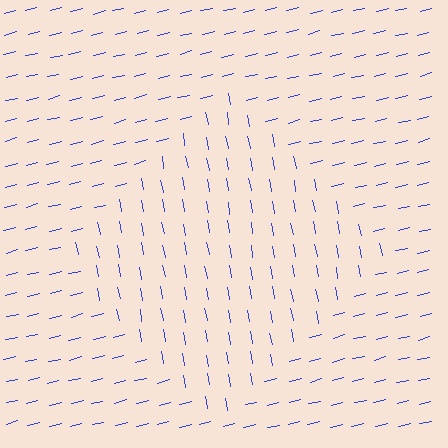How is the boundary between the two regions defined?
The boundary is defined purely by a change in line orientation (approximately 87 degrees difference). All lines are the same color and thickness.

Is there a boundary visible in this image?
Yes, there is a texture boundary formed by a change in line orientation.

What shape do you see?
I see a diamond.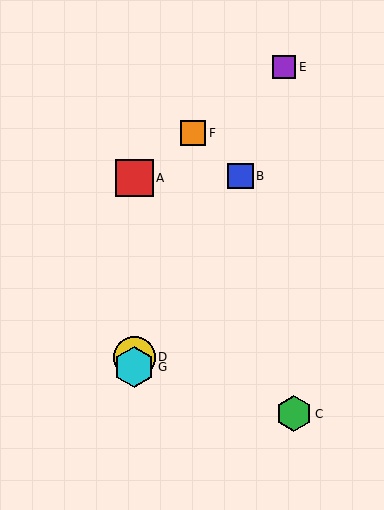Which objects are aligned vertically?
Objects A, D, G are aligned vertically.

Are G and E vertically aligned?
No, G is at x≈134 and E is at x≈284.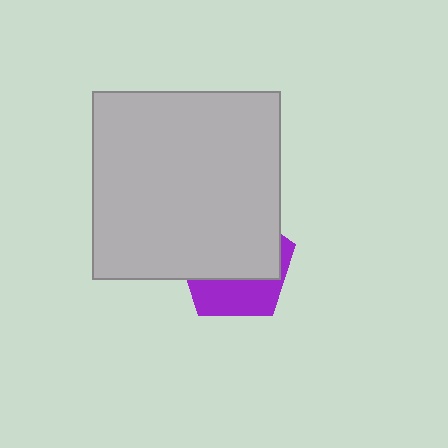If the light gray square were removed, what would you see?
You would see the complete purple pentagon.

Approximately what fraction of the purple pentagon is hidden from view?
Roughly 63% of the purple pentagon is hidden behind the light gray square.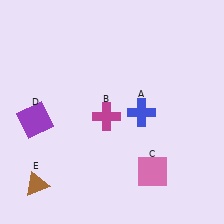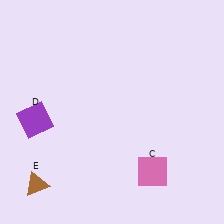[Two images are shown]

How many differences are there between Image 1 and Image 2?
There are 2 differences between the two images.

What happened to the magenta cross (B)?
The magenta cross (B) was removed in Image 2. It was in the bottom-left area of Image 1.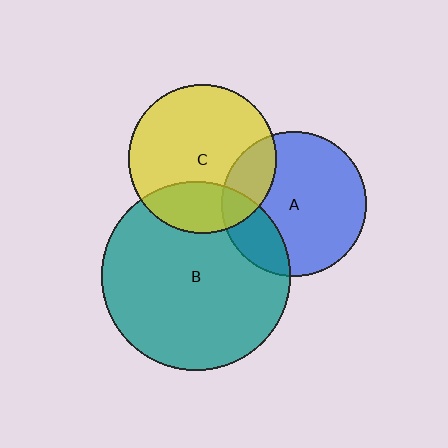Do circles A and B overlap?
Yes.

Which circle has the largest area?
Circle B (teal).